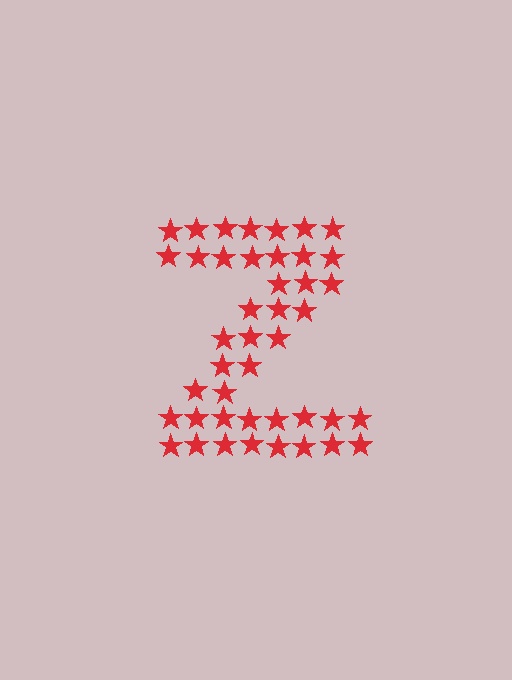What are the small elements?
The small elements are stars.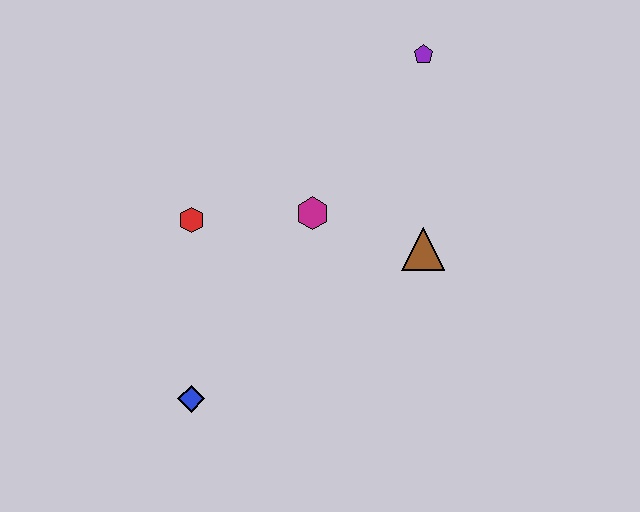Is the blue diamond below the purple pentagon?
Yes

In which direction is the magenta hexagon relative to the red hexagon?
The magenta hexagon is to the right of the red hexagon.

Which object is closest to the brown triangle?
The magenta hexagon is closest to the brown triangle.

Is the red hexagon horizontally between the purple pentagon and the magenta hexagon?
No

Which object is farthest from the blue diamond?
The purple pentagon is farthest from the blue diamond.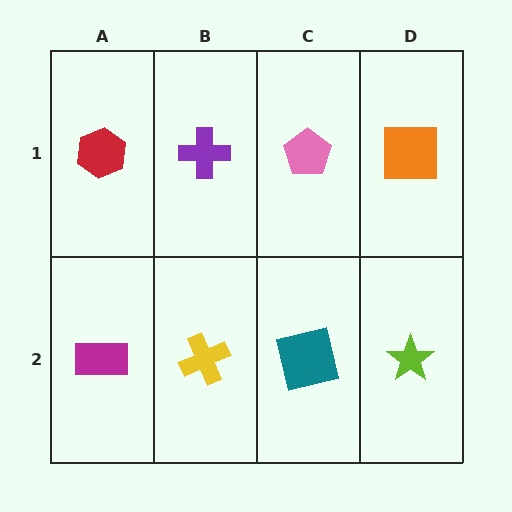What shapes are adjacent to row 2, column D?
An orange square (row 1, column D), a teal square (row 2, column C).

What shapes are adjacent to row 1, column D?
A lime star (row 2, column D), a pink pentagon (row 1, column C).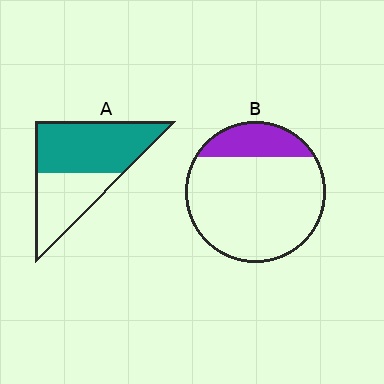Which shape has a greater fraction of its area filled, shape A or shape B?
Shape A.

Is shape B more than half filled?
No.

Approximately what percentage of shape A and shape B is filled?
A is approximately 60% and B is approximately 20%.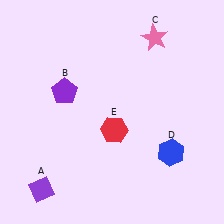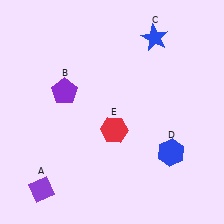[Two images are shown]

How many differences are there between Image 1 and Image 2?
There is 1 difference between the two images.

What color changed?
The star (C) changed from pink in Image 1 to blue in Image 2.